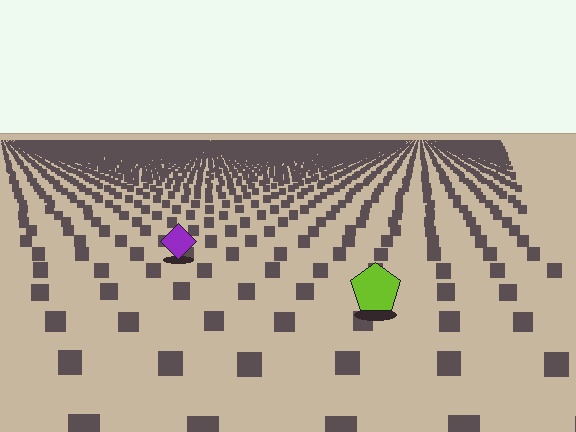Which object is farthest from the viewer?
The purple diamond is farthest from the viewer. It appears smaller and the ground texture around it is denser.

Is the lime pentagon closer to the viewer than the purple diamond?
Yes. The lime pentagon is closer — you can tell from the texture gradient: the ground texture is coarser near it.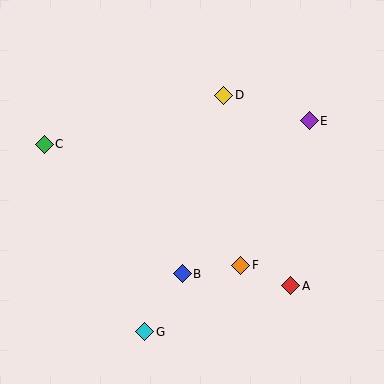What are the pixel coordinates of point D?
Point D is at (224, 95).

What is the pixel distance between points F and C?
The distance between F and C is 231 pixels.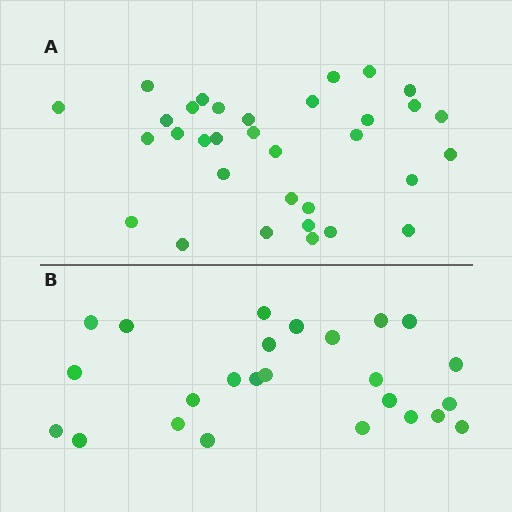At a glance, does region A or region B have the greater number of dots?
Region A (the top region) has more dots.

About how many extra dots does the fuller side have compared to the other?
Region A has roughly 8 or so more dots than region B.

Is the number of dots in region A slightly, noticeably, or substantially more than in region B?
Region A has noticeably more, but not dramatically so. The ratio is roughly 1.3 to 1.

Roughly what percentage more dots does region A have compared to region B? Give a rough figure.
About 30% more.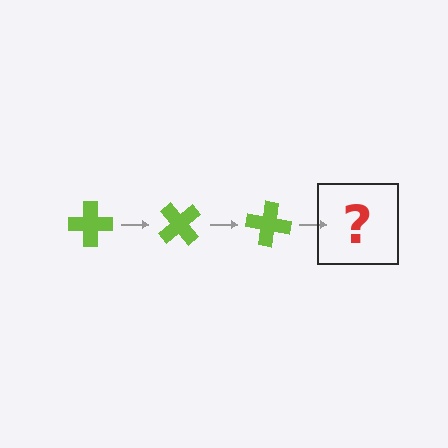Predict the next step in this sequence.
The next step is a lime cross rotated 150 degrees.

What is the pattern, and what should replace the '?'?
The pattern is that the cross rotates 50 degrees each step. The '?' should be a lime cross rotated 150 degrees.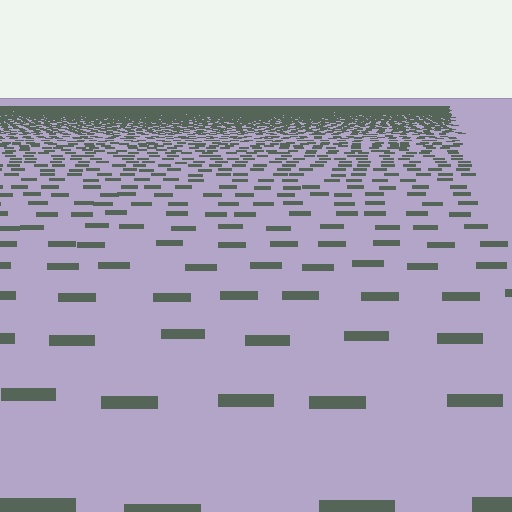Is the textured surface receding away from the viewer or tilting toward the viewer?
The surface is receding away from the viewer. Texture elements get smaller and denser toward the top.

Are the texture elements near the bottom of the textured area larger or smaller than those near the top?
Larger. Near the bottom, elements are closer to the viewer and appear at a bigger on-screen size.